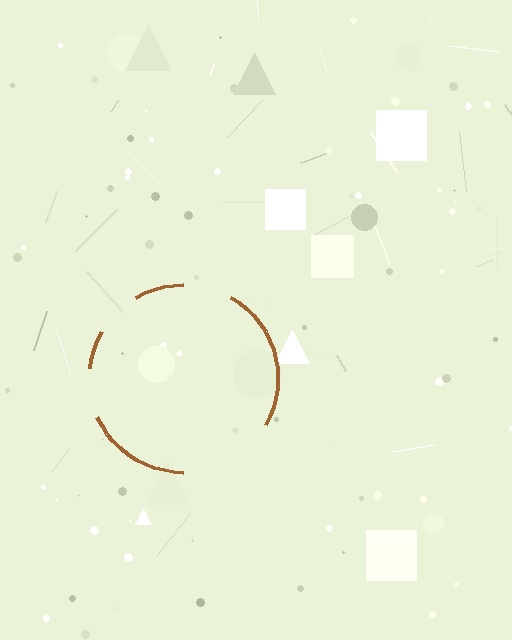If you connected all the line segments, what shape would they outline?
They would outline a circle.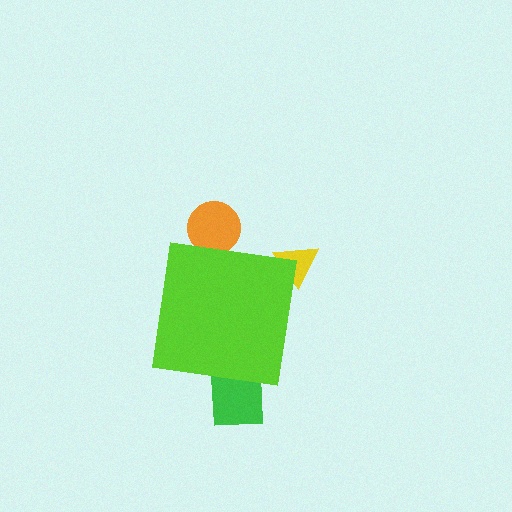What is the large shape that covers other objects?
A lime square.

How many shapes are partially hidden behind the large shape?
3 shapes are partially hidden.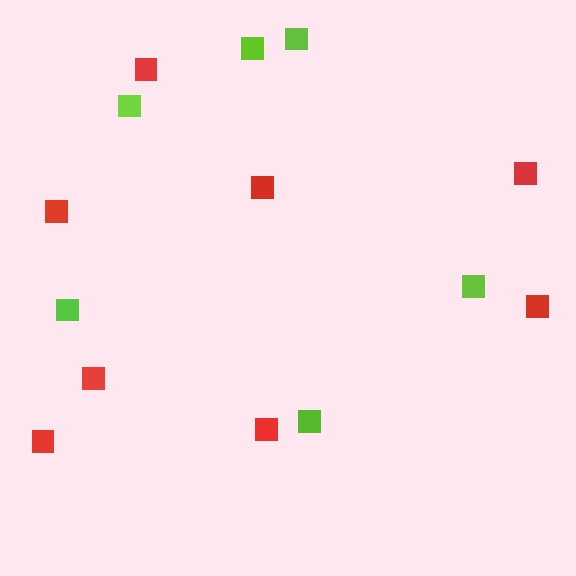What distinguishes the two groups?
There are 2 groups: one group of lime squares (6) and one group of red squares (8).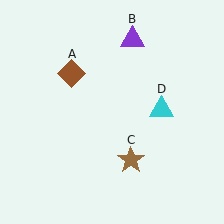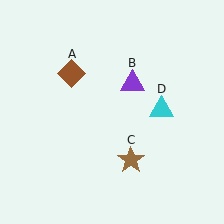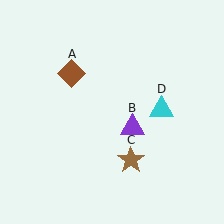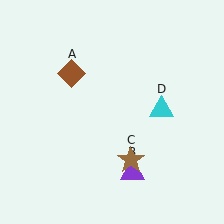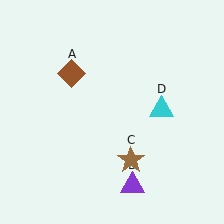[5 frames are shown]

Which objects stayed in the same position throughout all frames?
Brown diamond (object A) and brown star (object C) and cyan triangle (object D) remained stationary.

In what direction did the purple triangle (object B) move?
The purple triangle (object B) moved down.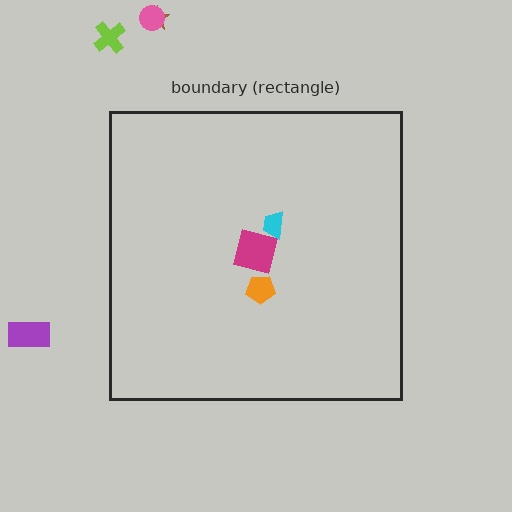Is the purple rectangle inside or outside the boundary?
Outside.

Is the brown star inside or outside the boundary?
Outside.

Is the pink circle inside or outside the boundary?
Outside.